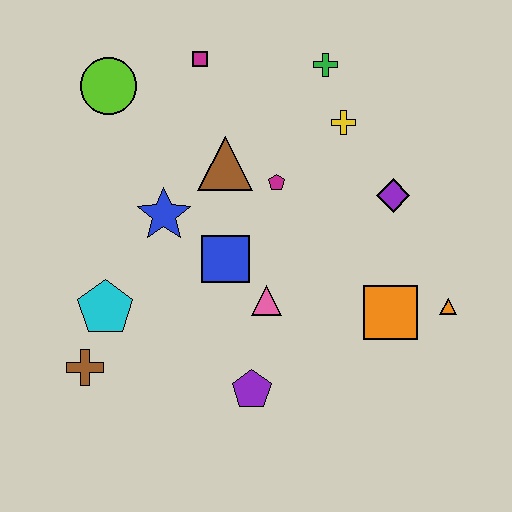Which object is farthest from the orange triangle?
The lime circle is farthest from the orange triangle.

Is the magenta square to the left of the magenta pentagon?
Yes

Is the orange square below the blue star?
Yes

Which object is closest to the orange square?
The orange triangle is closest to the orange square.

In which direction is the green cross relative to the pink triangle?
The green cross is above the pink triangle.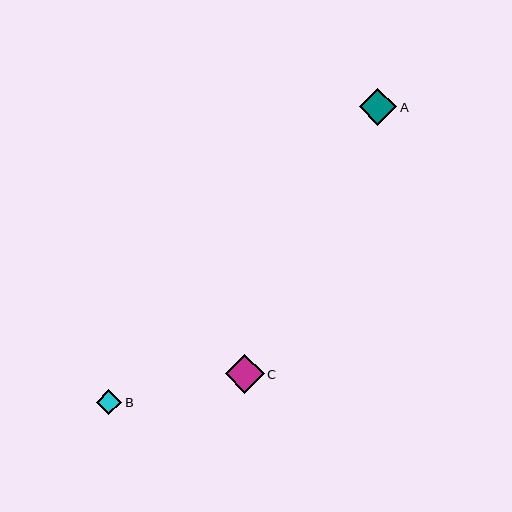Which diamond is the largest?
Diamond C is the largest with a size of approximately 38 pixels.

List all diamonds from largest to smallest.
From largest to smallest: C, A, B.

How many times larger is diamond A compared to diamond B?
Diamond A is approximately 1.5 times the size of diamond B.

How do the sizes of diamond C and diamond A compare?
Diamond C and diamond A are approximately the same size.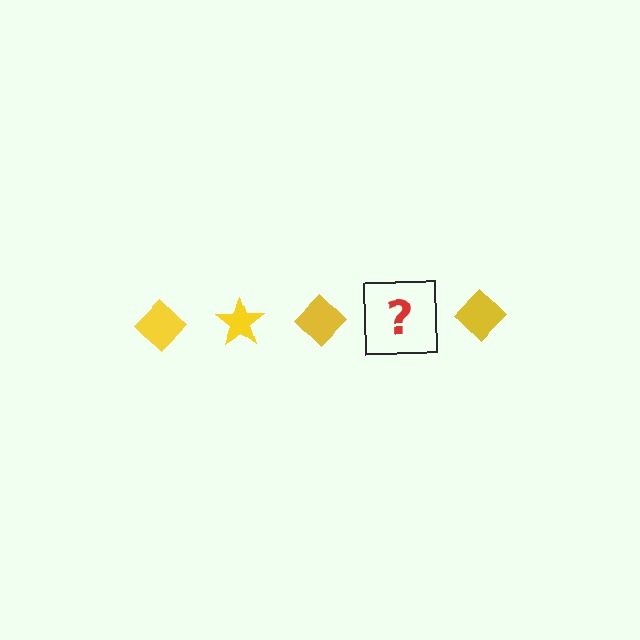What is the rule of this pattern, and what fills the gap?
The rule is that the pattern cycles through diamond, star shapes in yellow. The gap should be filled with a yellow star.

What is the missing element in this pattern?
The missing element is a yellow star.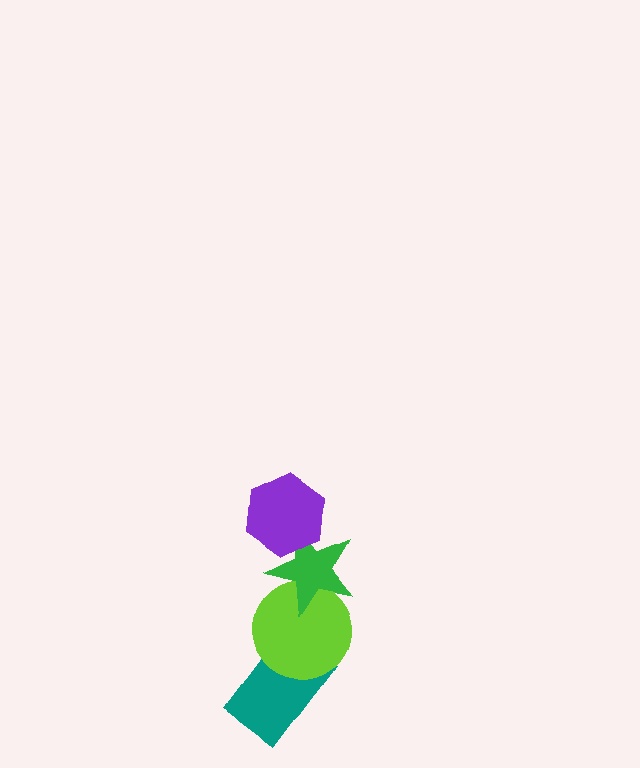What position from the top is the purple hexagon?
The purple hexagon is 1st from the top.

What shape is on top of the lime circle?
The green star is on top of the lime circle.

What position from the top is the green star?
The green star is 2nd from the top.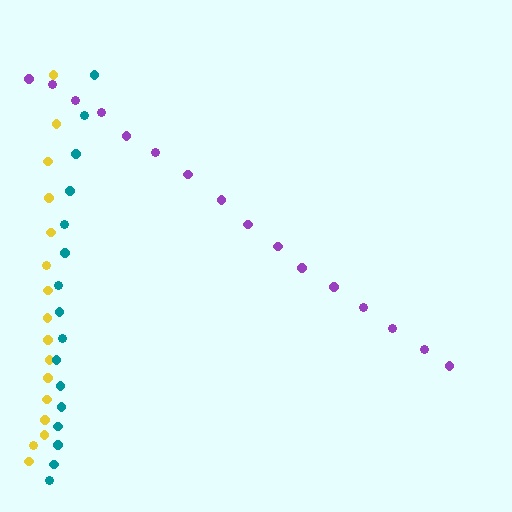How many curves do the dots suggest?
There are 3 distinct paths.